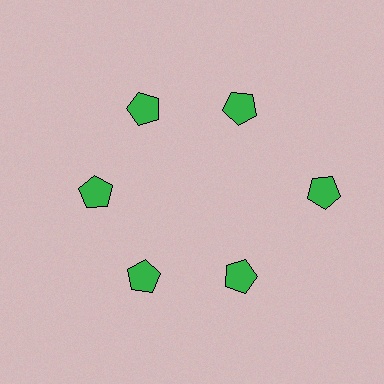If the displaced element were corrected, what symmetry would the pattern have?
It would have 6-fold rotational symmetry — the pattern would map onto itself every 60 degrees.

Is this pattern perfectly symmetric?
No. The 6 green pentagons are arranged in a ring, but one element near the 3 o'clock position is pushed outward from the center, breaking the 6-fold rotational symmetry.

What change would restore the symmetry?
The symmetry would be restored by moving it inward, back onto the ring so that all 6 pentagons sit at equal angles and equal distance from the center.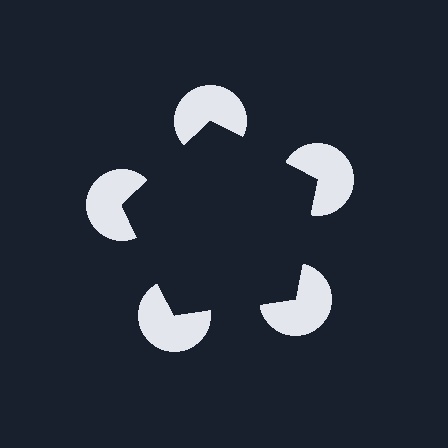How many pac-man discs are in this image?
There are 5 — one at each vertex of the illusory pentagon.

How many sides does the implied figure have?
5 sides.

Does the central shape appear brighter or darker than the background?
It typically appears slightly darker than the background, even though no actual brightness change is drawn.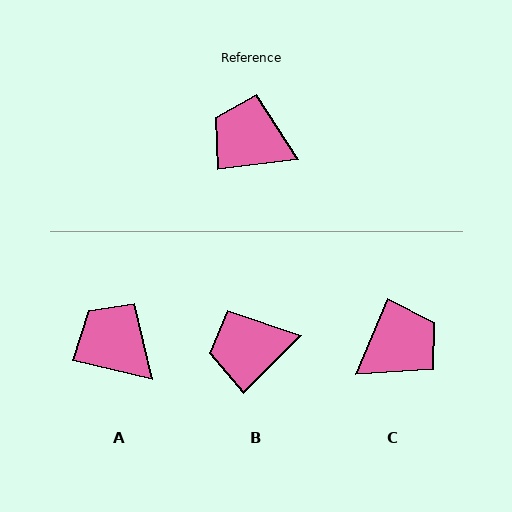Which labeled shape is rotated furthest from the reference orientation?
C, about 120 degrees away.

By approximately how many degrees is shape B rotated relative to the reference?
Approximately 38 degrees counter-clockwise.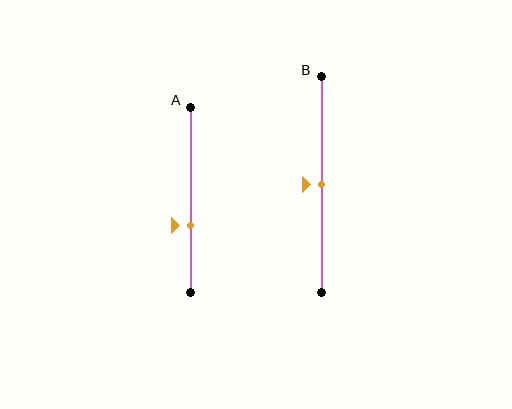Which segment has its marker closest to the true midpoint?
Segment B has its marker closest to the true midpoint.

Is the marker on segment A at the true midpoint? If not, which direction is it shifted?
No, the marker on segment A is shifted downward by about 14% of the segment length.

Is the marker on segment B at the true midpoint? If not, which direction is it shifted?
Yes, the marker on segment B is at the true midpoint.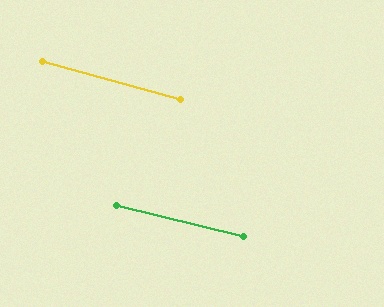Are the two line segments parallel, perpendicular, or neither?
Parallel — their directions differ by only 1.5°.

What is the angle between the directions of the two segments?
Approximately 1 degree.